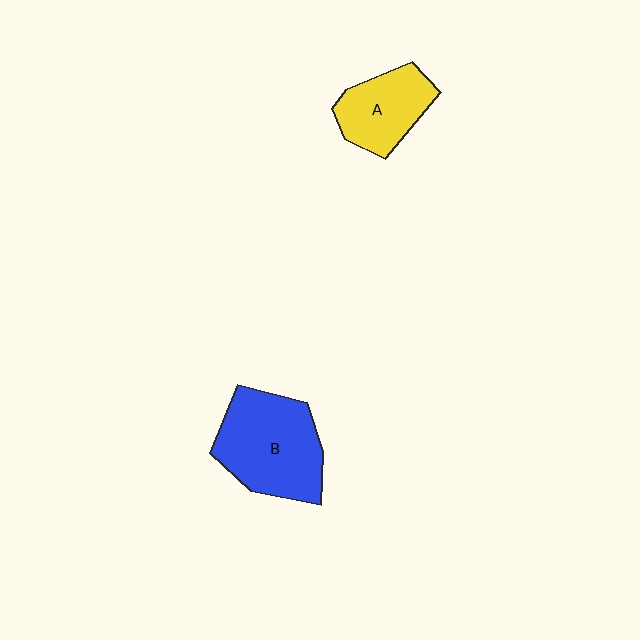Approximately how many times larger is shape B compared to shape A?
Approximately 1.6 times.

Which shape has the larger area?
Shape B (blue).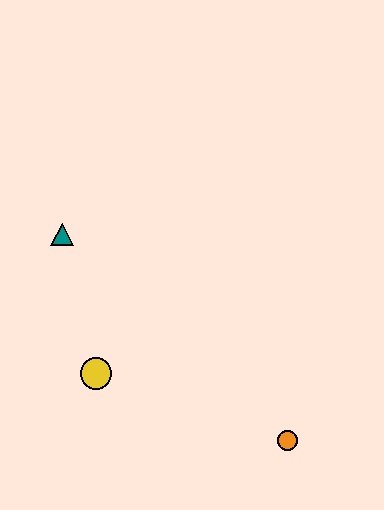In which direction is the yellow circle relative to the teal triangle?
The yellow circle is below the teal triangle.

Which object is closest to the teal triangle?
The yellow circle is closest to the teal triangle.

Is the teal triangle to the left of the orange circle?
Yes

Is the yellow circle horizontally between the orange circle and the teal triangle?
Yes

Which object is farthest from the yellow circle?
The orange circle is farthest from the yellow circle.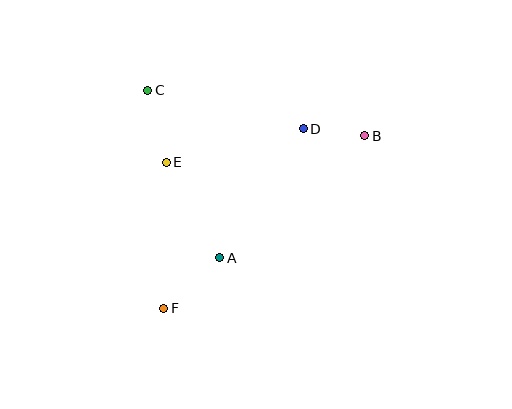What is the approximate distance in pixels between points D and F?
The distance between D and F is approximately 227 pixels.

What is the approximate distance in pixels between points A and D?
The distance between A and D is approximately 154 pixels.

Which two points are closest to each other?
Points B and D are closest to each other.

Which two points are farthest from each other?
Points B and F are farthest from each other.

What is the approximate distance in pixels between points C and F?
The distance between C and F is approximately 219 pixels.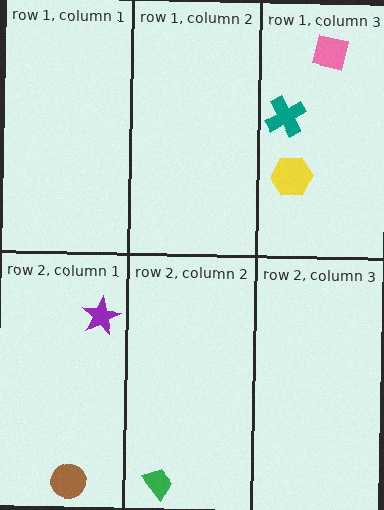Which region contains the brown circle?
The row 2, column 1 region.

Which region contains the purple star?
The row 2, column 1 region.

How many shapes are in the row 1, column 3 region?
3.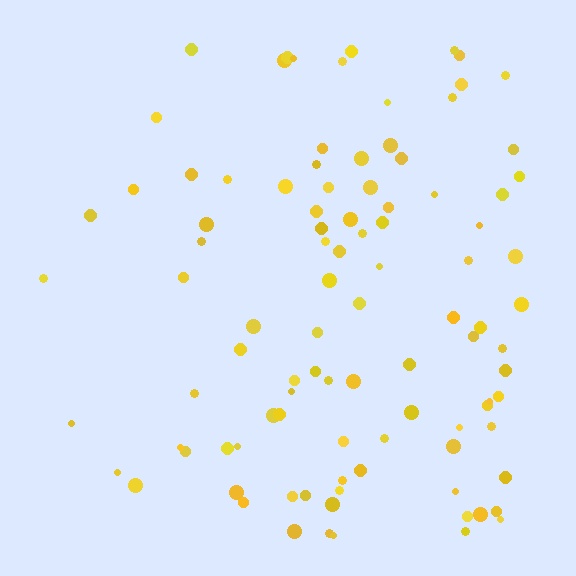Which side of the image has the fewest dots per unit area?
The left.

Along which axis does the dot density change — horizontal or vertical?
Horizontal.